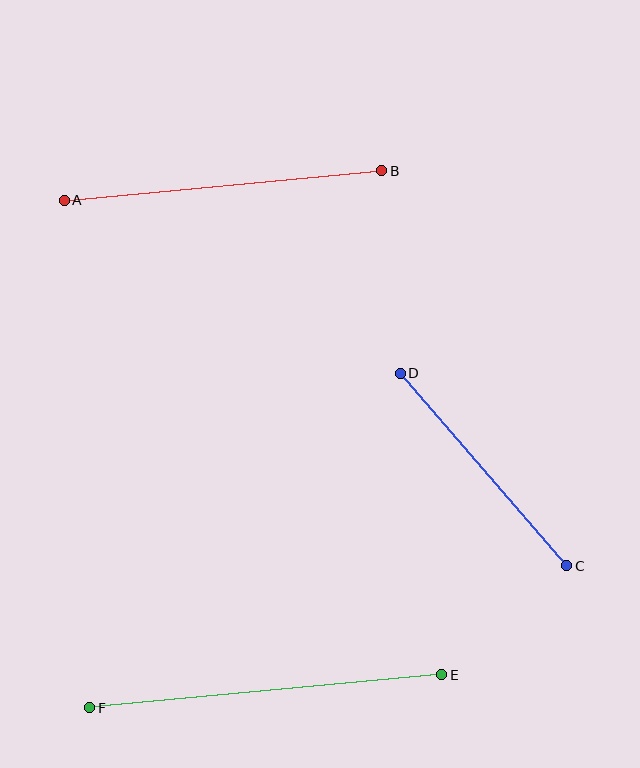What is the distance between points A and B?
The distance is approximately 319 pixels.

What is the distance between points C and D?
The distance is approximately 254 pixels.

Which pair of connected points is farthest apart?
Points E and F are farthest apart.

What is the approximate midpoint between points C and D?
The midpoint is at approximately (483, 469) pixels.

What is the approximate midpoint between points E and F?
The midpoint is at approximately (266, 691) pixels.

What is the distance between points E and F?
The distance is approximately 354 pixels.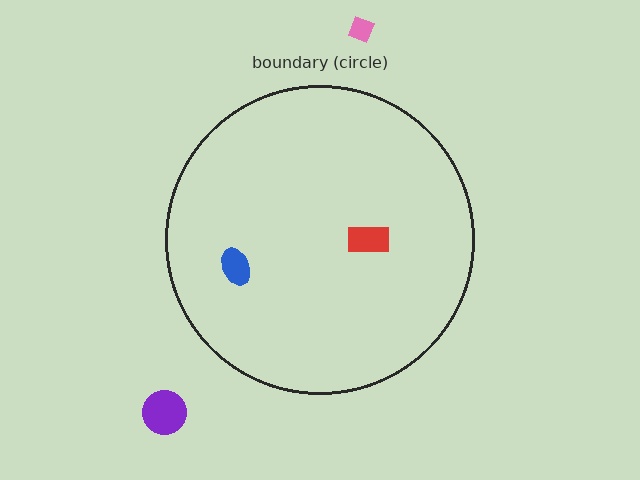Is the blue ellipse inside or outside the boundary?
Inside.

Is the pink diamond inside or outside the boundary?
Outside.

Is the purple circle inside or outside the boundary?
Outside.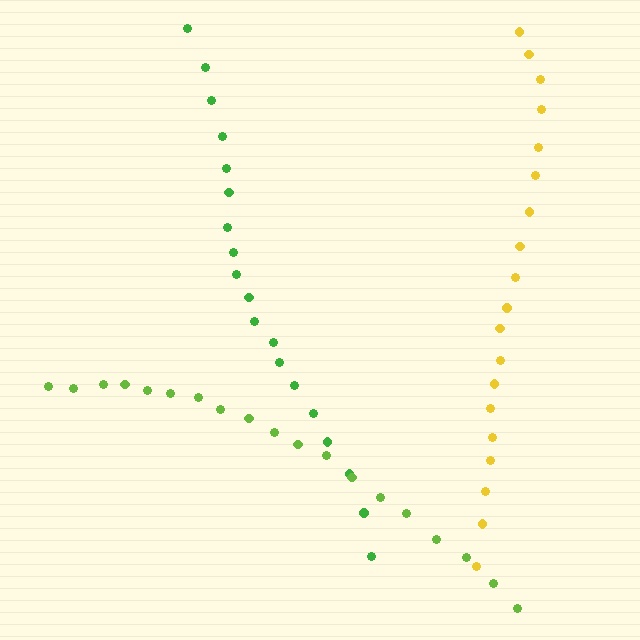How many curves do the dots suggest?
There are 3 distinct paths.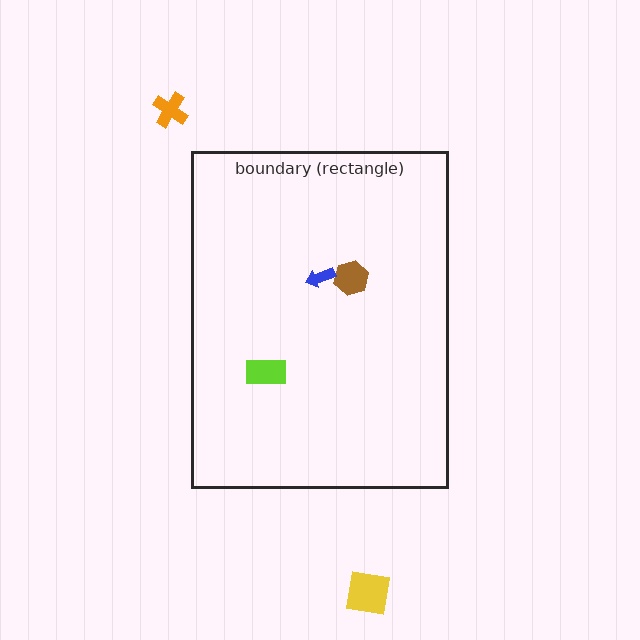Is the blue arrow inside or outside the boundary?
Inside.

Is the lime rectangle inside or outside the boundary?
Inside.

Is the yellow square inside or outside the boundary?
Outside.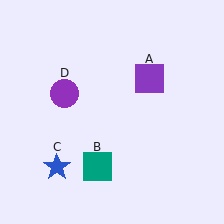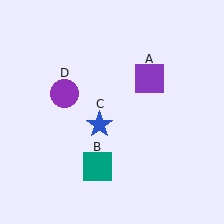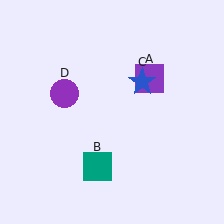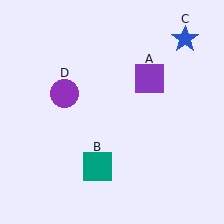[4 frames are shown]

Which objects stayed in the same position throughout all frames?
Purple square (object A) and teal square (object B) and purple circle (object D) remained stationary.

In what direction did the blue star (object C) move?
The blue star (object C) moved up and to the right.